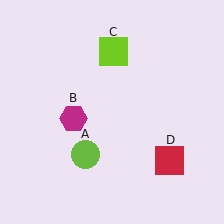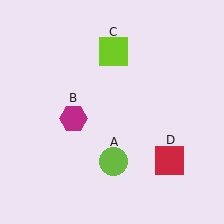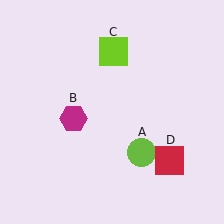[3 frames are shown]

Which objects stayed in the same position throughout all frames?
Magenta hexagon (object B) and lime square (object C) and red square (object D) remained stationary.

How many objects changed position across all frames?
1 object changed position: lime circle (object A).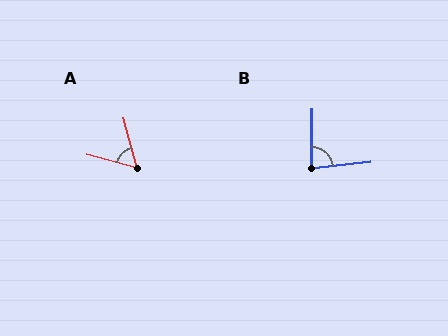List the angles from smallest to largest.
A (60°), B (83°).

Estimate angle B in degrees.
Approximately 83 degrees.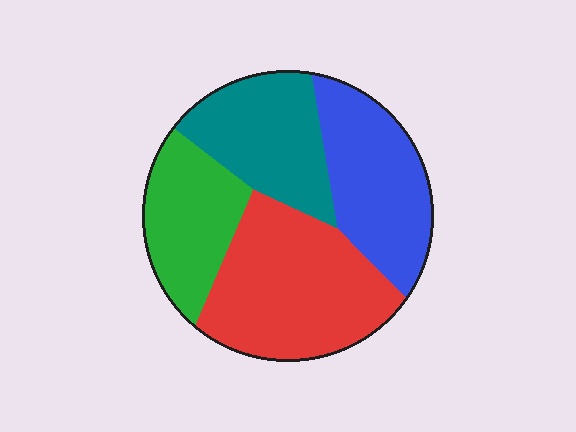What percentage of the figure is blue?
Blue takes up about one quarter (1/4) of the figure.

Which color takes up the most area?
Red, at roughly 35%.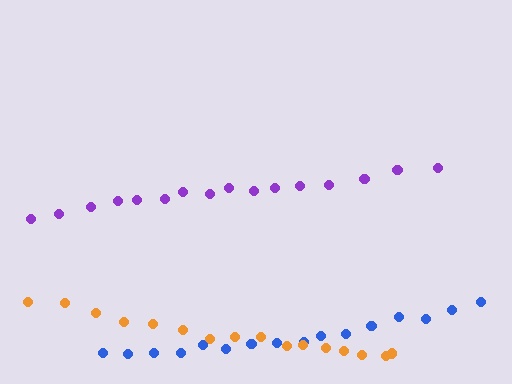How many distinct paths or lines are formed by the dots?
There are 3 distinct paths.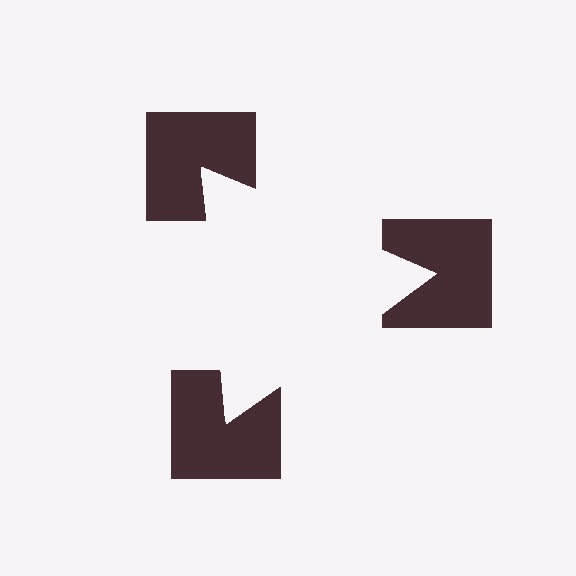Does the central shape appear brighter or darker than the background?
It typically appears slightly brighter than the background, even though no actual brightness change is drawn.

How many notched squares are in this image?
There are 3 — one at each vertex of the illusory triangle.